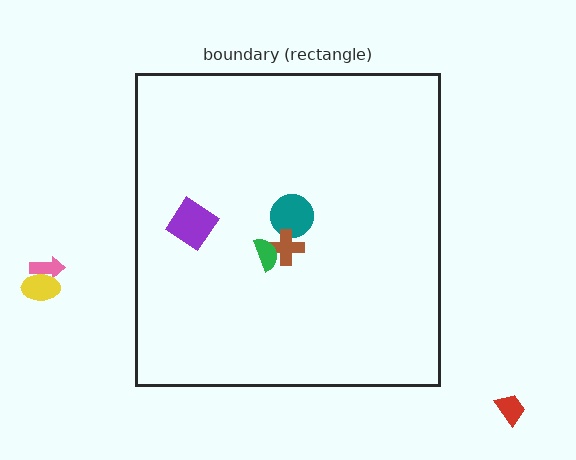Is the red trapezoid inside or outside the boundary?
Outside.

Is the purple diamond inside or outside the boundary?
Inside.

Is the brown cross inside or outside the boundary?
Inside.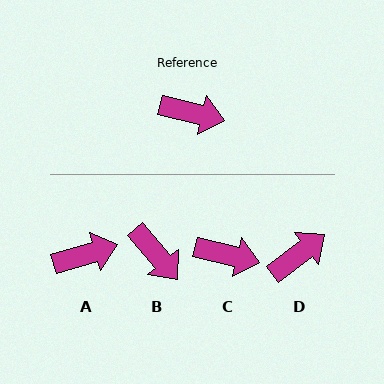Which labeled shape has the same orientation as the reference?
C.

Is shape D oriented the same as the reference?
No, it is off by about 51 degrees.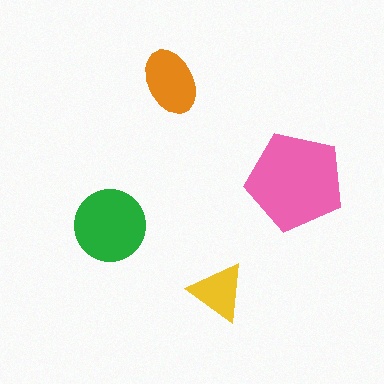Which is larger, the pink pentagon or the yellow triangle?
The pink pentagon.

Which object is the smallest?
The yellow triangle.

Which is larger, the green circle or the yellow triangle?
The green circle.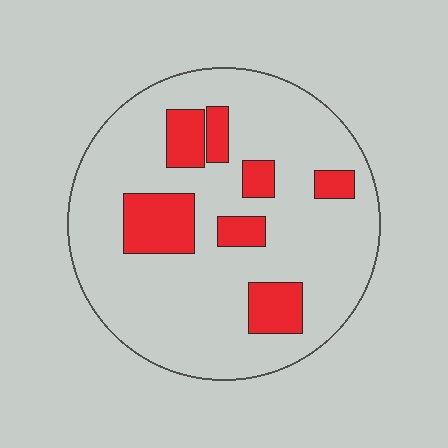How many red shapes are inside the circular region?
7.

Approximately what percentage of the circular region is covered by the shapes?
Approximately 20%.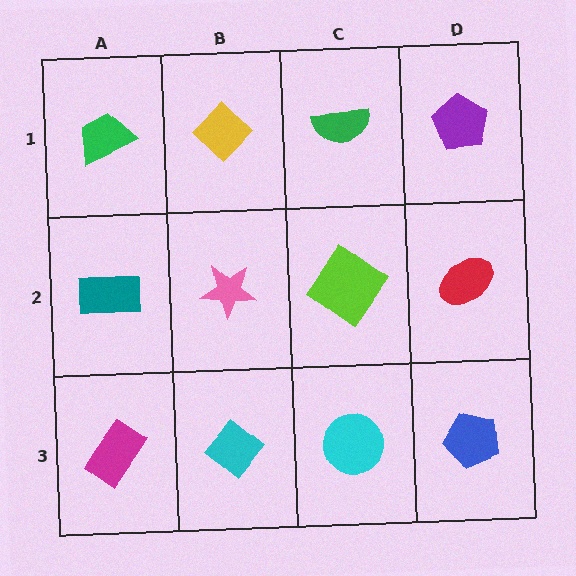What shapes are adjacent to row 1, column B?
A pink star (row 2, column B), a green trapezoid (row 1, column A), a green semicircle (row 1, column C).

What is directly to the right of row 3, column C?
A blue pentagon.